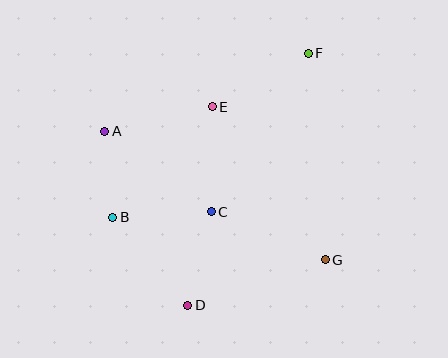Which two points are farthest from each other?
Points D and F are farthest from each other.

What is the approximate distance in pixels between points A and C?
The distance between A and C is approximately 134 pixels.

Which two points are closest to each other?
Points A and B are closest to each other.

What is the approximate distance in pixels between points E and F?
The distance between E and F is approximately 110 pixels.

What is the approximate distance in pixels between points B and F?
The distance between B and F is approximately 256 pixels.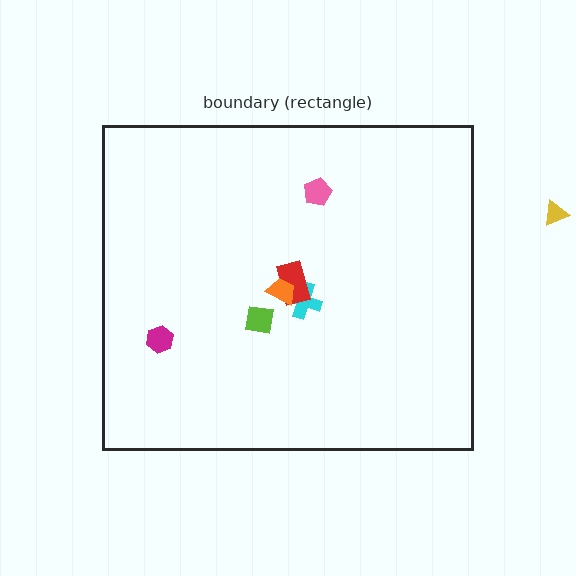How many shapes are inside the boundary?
6 inside, 1 outside.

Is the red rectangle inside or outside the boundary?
Inside.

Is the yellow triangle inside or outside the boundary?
Outside.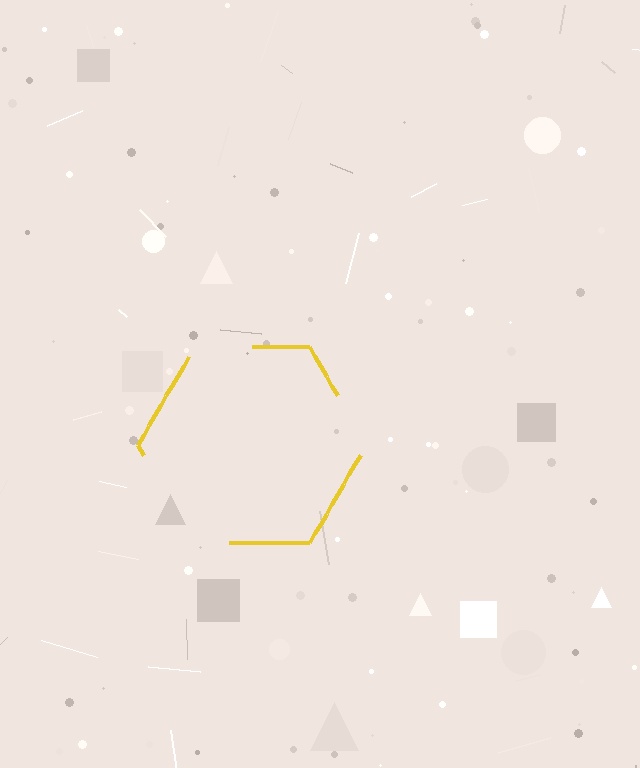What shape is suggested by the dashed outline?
The dashed outline suggests a hexagon.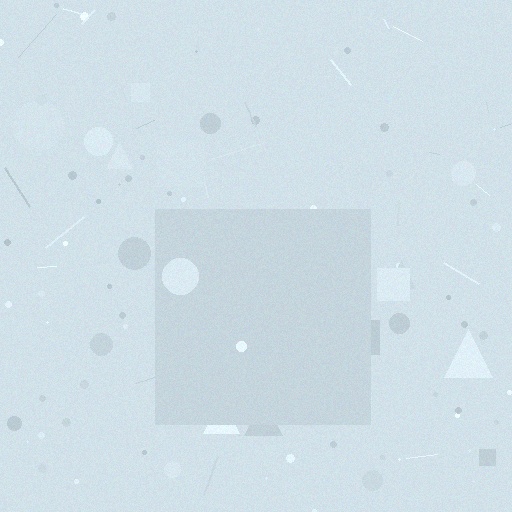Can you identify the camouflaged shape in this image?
The camouflaged shape is a square.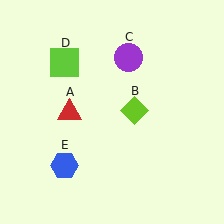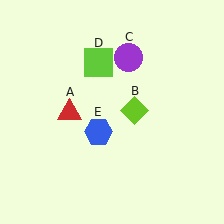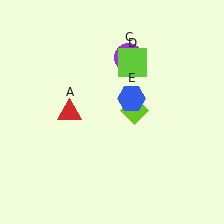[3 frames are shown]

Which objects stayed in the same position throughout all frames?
Red triangle (object A) and lime diamond (object B) and purple circle (object C) remained stationary.